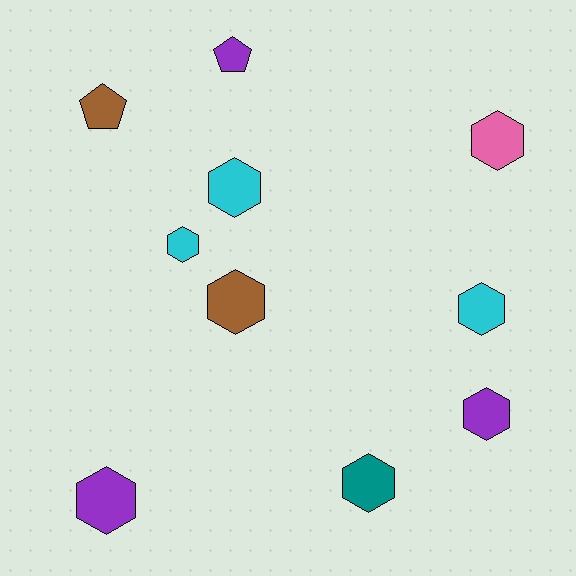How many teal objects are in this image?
There is 1 teal object.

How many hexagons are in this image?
There are 8 hexagons.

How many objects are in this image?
There are 10 objects.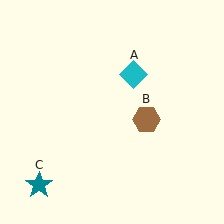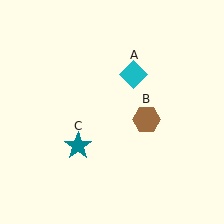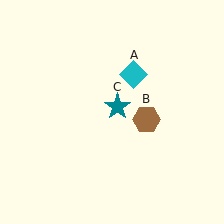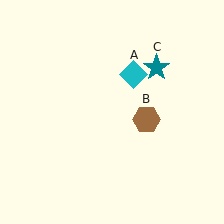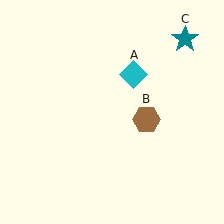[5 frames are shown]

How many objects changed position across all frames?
1 object changed position: teal star (object C).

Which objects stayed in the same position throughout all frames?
Cyan diamond (object A) and brown hexagon (object B) remained stationary.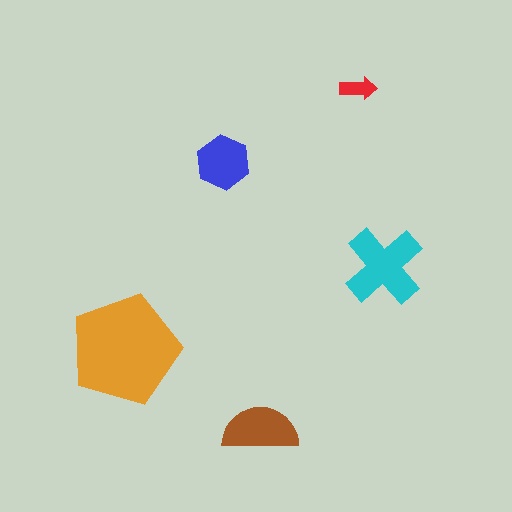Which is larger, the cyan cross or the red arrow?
The cyan cross.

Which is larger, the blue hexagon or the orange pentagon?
The orange pentagon.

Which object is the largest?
The orange pentagon.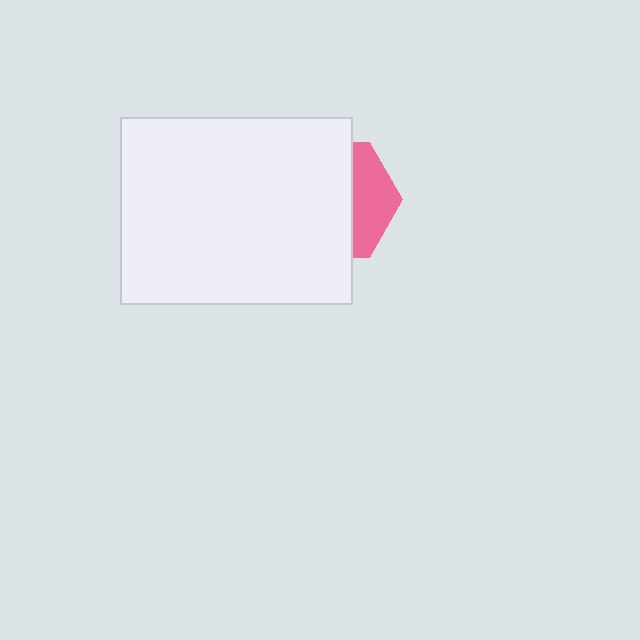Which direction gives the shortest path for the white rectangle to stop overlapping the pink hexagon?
Moving left gives the shortest separation.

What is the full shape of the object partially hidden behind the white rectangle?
The partially hidden object is a pink hexagon.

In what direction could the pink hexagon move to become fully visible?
The pink hexagon could move right. That would shift it out from behind the white rectangle entirely.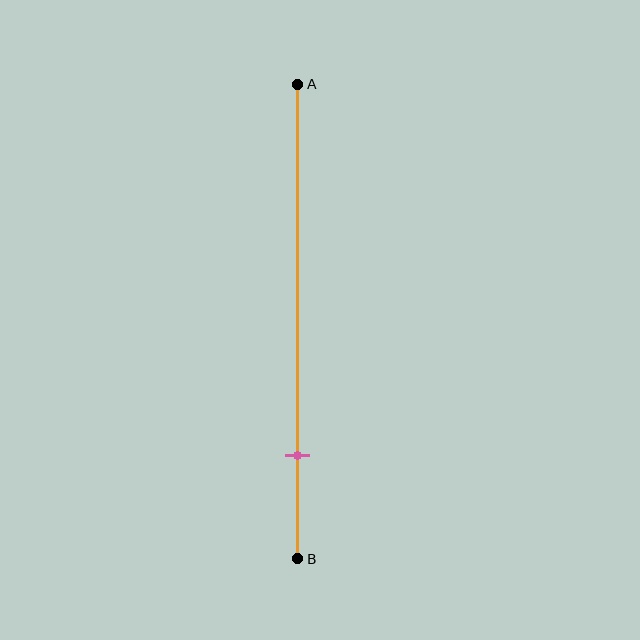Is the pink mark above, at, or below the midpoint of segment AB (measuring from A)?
The pink mark is below the midpoint of segment AB.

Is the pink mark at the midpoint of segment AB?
No, the mark is at about 80% from A, not at the 50% midpoint.